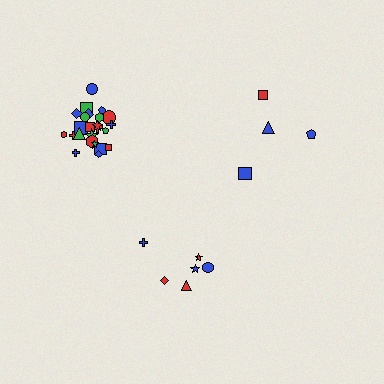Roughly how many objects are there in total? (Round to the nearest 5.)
Roughly 35 objects in total.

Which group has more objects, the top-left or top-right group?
The top-left group.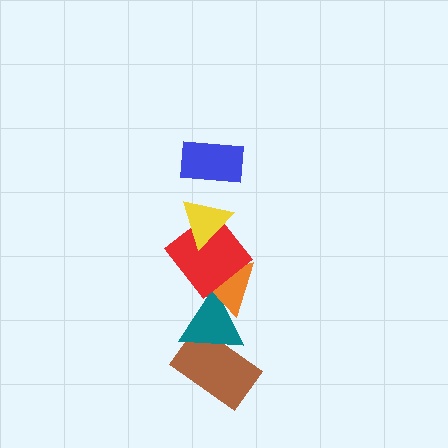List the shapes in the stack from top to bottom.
From top to bottom: the blue rectangle, the yellow triangle, the red diamond, the orange triangle, the teal triangle, the brown rectangle.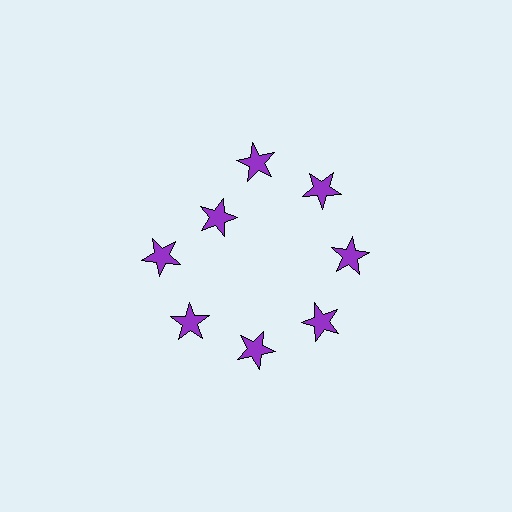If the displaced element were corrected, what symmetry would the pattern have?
It would have 8-fold rotational symmetry — the pattern would map onto itself every 45 degrees.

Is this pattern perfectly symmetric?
No. The 8 purple stars are arranged in a ring, but one element near the 10 o'clock position is pulled inward toward the center, breaking the 8-fold rotational symmetry.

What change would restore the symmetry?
The symmetry would be restored by moving it outward, back onto the ring so that all 8 stars sit at equal angles and equal distance from the center.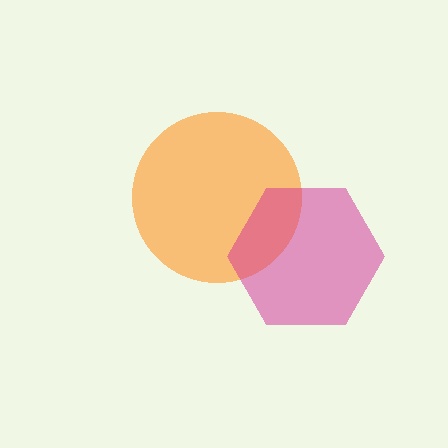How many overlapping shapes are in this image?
There are 2 overlapping shapes in the image.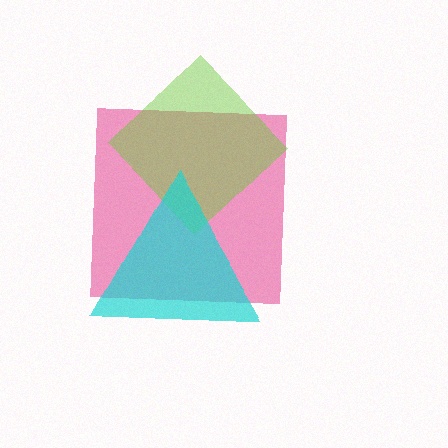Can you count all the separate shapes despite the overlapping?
Yes, there are 3 separate shapes.